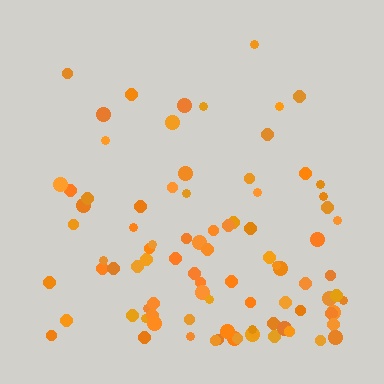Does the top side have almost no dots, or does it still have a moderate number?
Still a moderate number, just noticeably fewer than the bottom.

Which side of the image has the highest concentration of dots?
The bottom.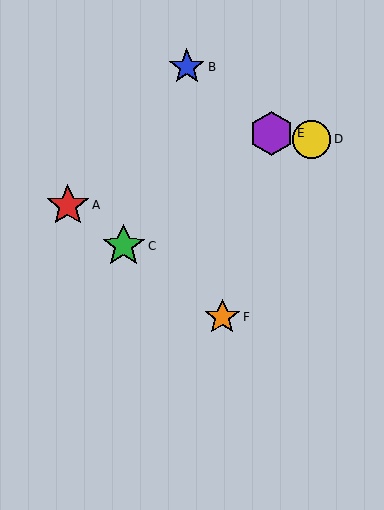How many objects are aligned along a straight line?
3 objects (A, C, F) are aligned along a straight line.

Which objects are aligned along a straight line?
Objects A, C, F are aligned along a straight line.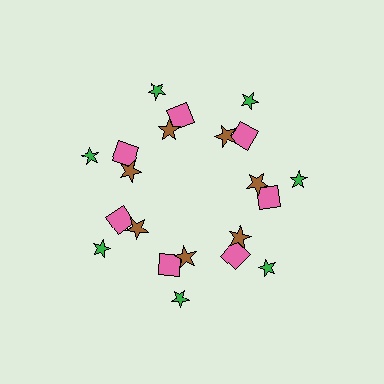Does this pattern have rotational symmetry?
Yes, this pattern has 7-fold rotational symmetry. It looks the same after rotating 51 degrees around the center.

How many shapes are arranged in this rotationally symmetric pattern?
There are 21 shapes, arranged in 7 groups of 3.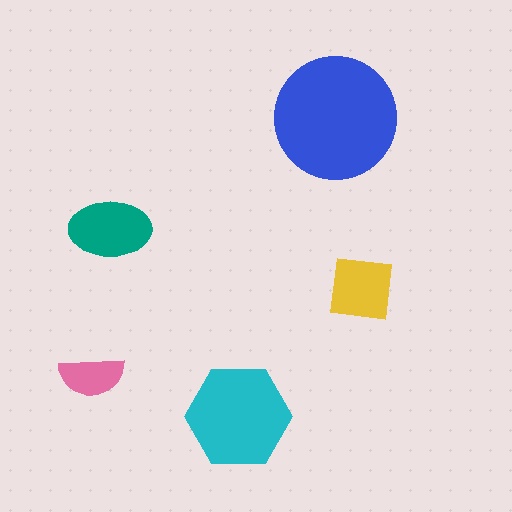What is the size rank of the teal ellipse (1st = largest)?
3rd.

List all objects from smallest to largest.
The pink semicircle, the yellow square, the teal ellipse, the cyan hexagon, the blue circle.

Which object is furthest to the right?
The yellow square is rightmost.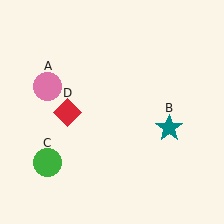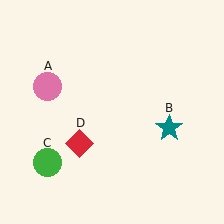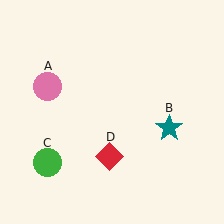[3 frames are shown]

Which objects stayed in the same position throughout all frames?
Pink circle (object A) and teal star (object B) and green circle (object C) remained stationary.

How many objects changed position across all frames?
1 object changed position: red diamond (object D).